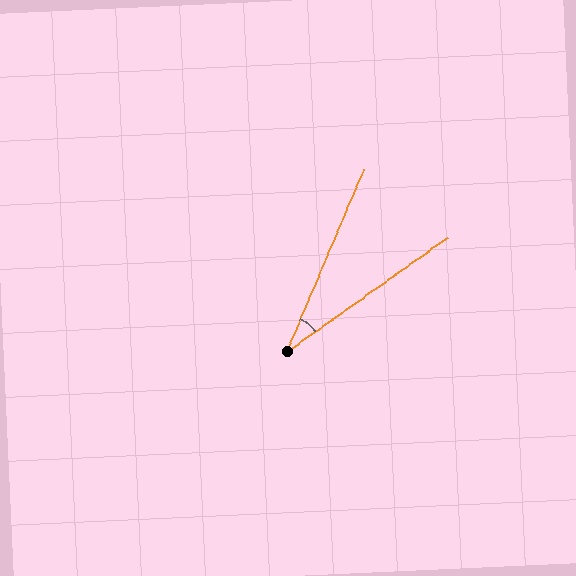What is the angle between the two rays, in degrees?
Approximately 32 degrees.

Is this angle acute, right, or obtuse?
It is acute.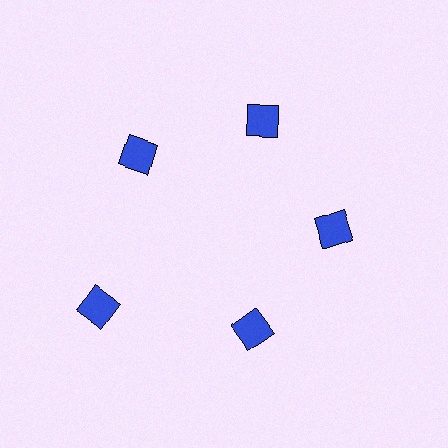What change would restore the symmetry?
The symmetry would be restored by moving it inward, back onto the ring so that all 5 diamonds sit at equal angles and equal distance from the center.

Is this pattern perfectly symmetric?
No. The 5 blue diamonds are arranged in a ring, but one element near the 8 o'clock position is pushed outward from the center, breaking the 5-fold rotational symmetry.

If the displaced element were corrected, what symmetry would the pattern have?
It would have 5-fold rotational symmetry — the pattern would map onto itself every 72 degrees.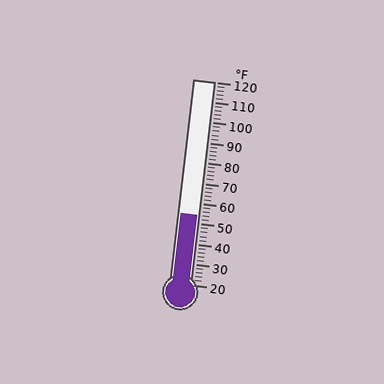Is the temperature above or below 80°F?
The temperature is below 80°F.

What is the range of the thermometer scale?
The thermometer scale ranges from 20°F to 120°F.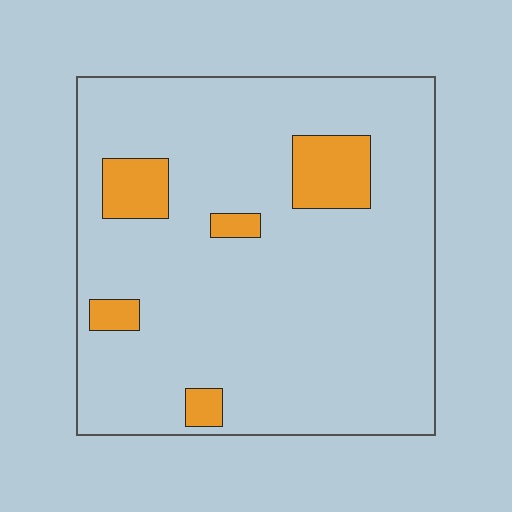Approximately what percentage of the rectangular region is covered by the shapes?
Approximately 10%.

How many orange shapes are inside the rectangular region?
5.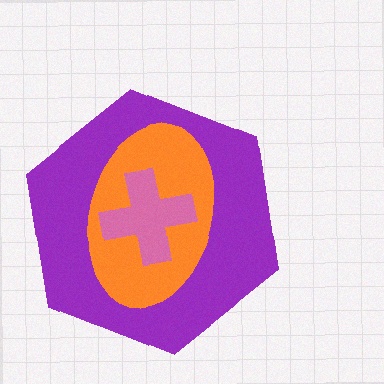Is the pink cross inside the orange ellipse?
Yes.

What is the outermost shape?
The purple hexagon.